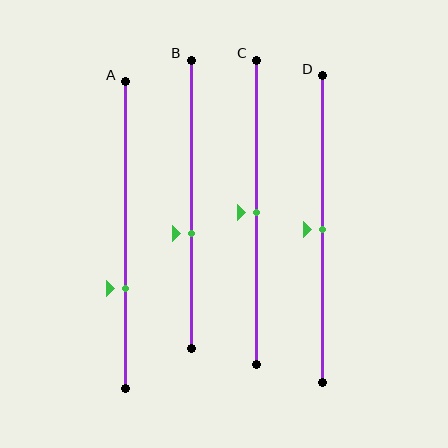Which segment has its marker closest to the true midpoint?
Segment C has its marker closest to the true midpoint.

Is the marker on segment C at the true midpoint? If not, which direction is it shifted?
Yes, the marker on segment C is at the true midpoint.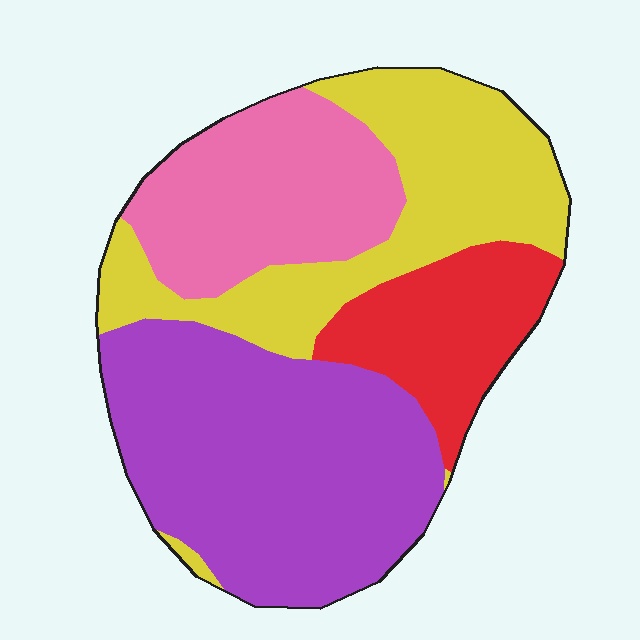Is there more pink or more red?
Pink.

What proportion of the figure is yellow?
Yellow takes up between a quarter and a half of the figure.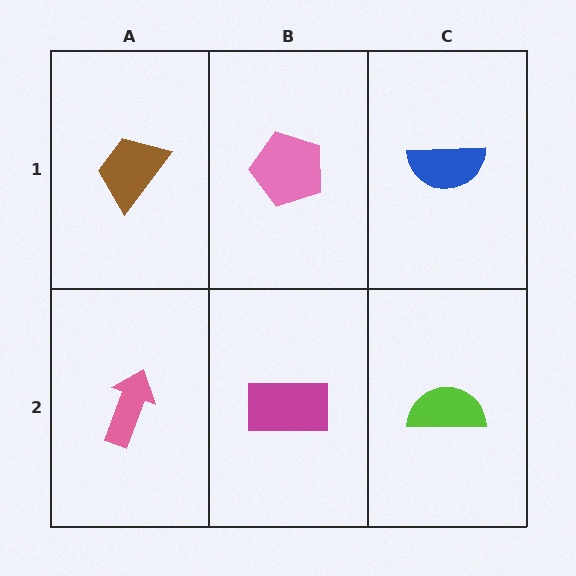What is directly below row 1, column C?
A lime semicircle.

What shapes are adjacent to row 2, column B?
A pink pentagon (row 1, column B), a pink arrow (row 2, column A), a lime semicircle (row 2, column C).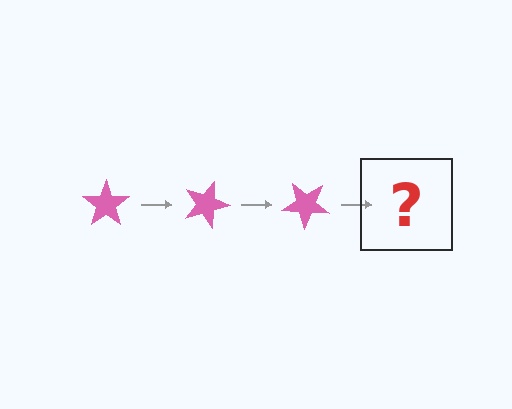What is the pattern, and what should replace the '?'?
The pattern is that the star rotates 20 degrees each step. The '?' should be a pink star rotated 60 degrees.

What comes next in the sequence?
The next element should be a pink star rotated 60 degrees.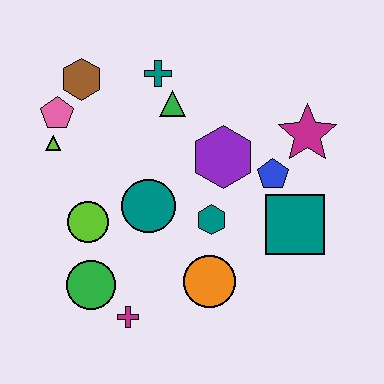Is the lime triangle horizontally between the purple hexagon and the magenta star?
No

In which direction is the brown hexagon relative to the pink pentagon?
The brown hexagon is above the pink pentagon.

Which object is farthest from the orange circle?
The brown hexagon is farthest from the orange circle.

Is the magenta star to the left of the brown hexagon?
No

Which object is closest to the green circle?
The magenta cross is closest to the green circle.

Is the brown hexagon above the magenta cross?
Yes